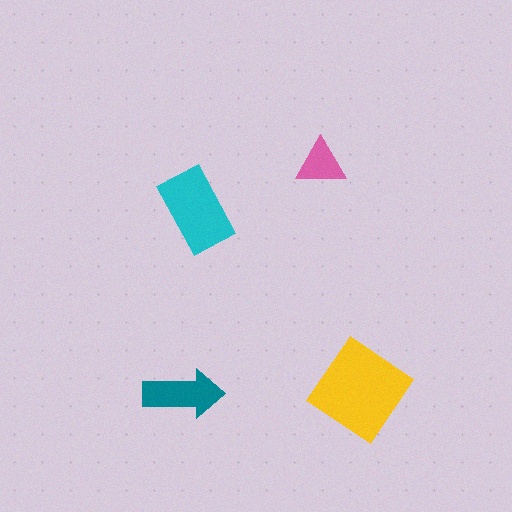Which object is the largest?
The yellow diamond.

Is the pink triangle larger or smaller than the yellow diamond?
Smaller.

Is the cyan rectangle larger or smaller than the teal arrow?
Larger.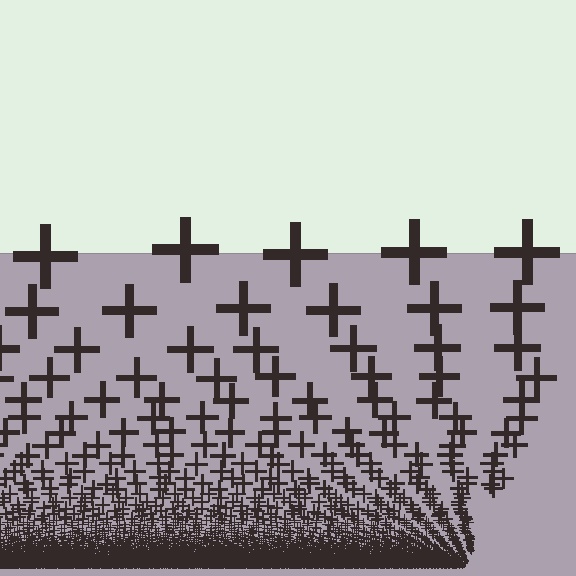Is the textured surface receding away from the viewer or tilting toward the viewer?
The surface appears to tilt toward the viewer. Texture elements get larger and sparser toward the top.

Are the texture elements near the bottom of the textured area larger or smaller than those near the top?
Smaller. The gradient is inverted — elements near the bottom are smaller and denser.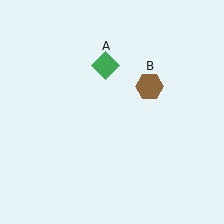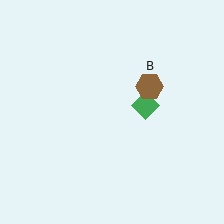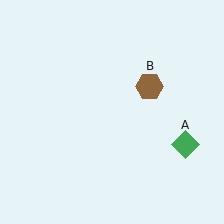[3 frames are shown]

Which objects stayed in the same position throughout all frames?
Brown hexagon (object B) remained stationary.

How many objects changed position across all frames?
1 object changed position: green diamond (object A).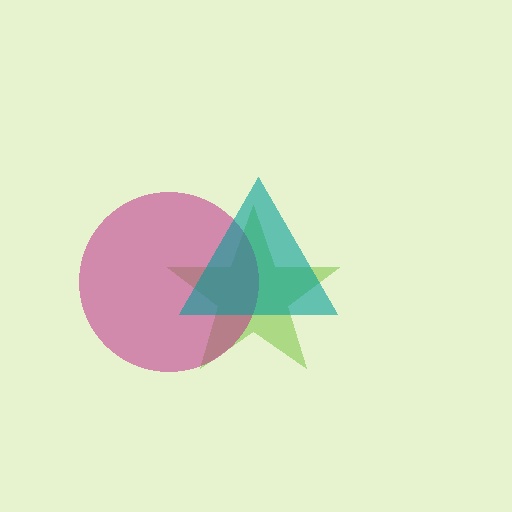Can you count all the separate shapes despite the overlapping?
Yes, there are 3 separate shapes.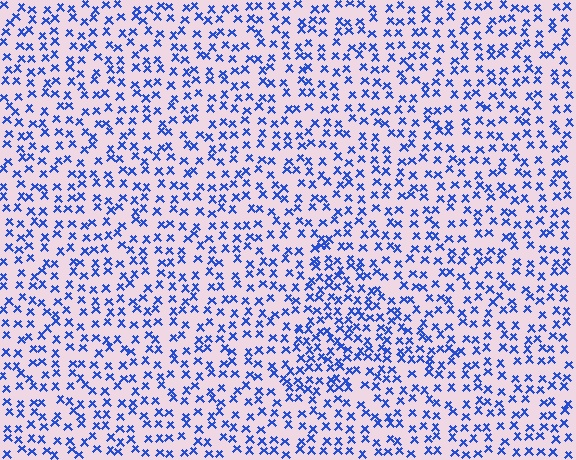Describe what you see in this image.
The image contains small blue elements arranged at two different densities. A triangle-shaped region is visible where the elements are more densely packed than the surrounding area.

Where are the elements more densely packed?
The elements are more densely packed inside the triangle boundary.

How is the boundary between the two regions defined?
The boundary is defined by a change in element density (approximately 1.6x ratio). All elements are the same color, size, and shape.